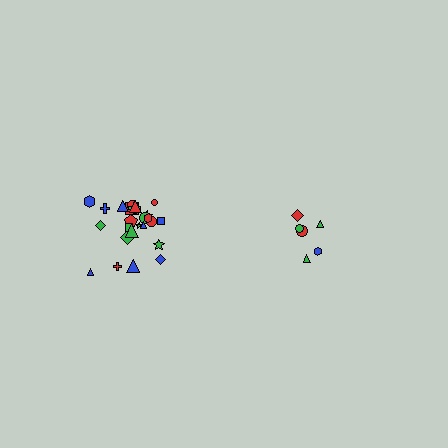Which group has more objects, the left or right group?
The left group.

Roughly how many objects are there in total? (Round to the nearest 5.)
Roughly 30 objects in total.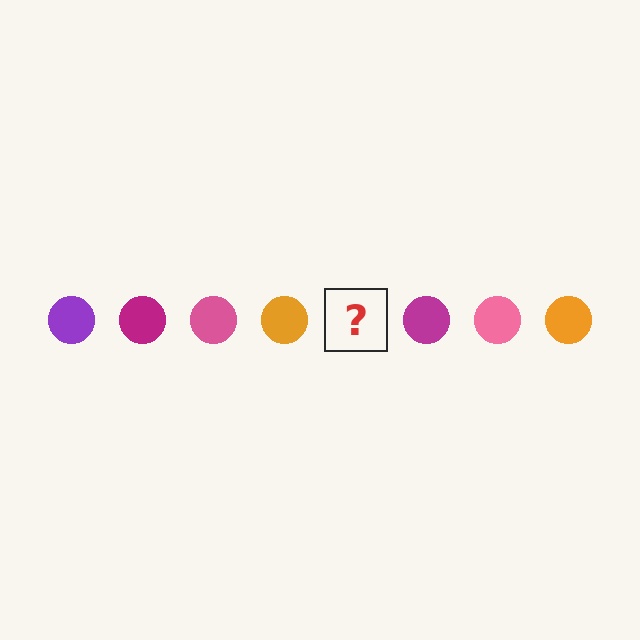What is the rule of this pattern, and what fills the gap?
The rule is that the pattern cycles through purple, magenta, pink, orange circles. The gap should be filled with a purple circle.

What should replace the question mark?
The question mark should be replaced with a purple circle.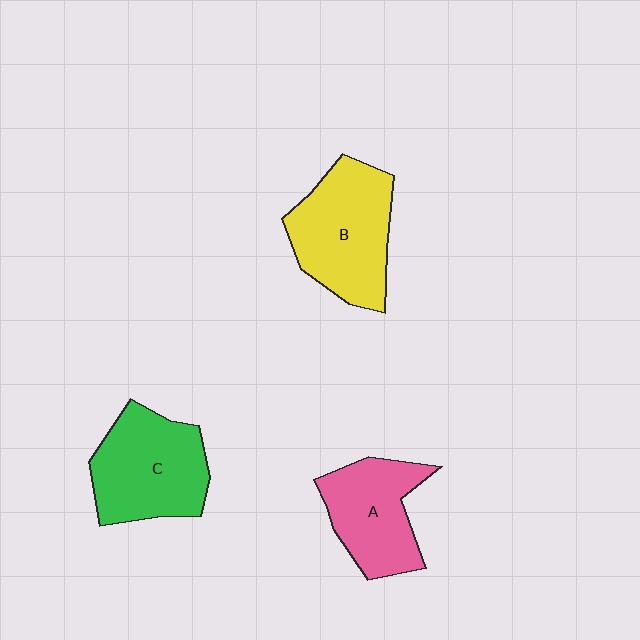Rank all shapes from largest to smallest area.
From largest to smallest: B (yellow), C (green), A (pink).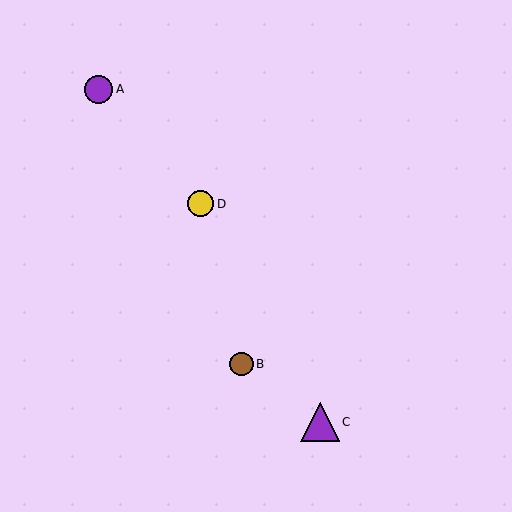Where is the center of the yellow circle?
The center of the yellow circle is at (200, 204).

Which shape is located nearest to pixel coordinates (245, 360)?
The brown circle (labeled B) at (242, 364) is nearest to that location.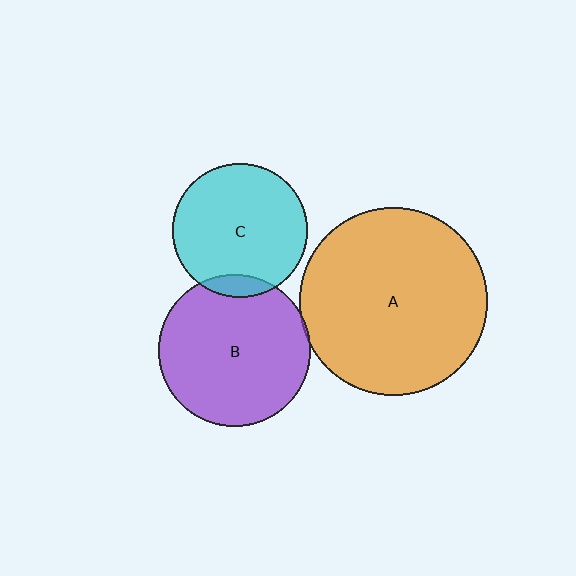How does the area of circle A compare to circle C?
Approximately 2.0 times.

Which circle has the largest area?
Circle A (orange).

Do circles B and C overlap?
Yes.